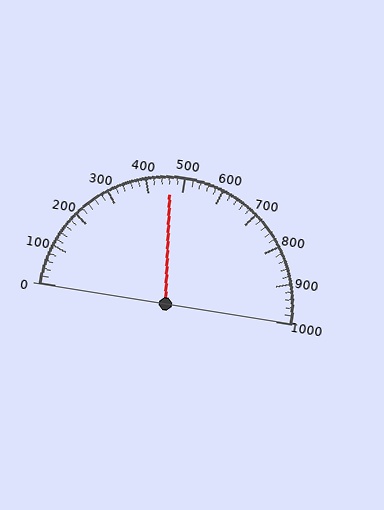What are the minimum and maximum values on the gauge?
The gauge ranges from 0 to 1000.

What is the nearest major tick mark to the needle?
The nearest major tick mark is 500.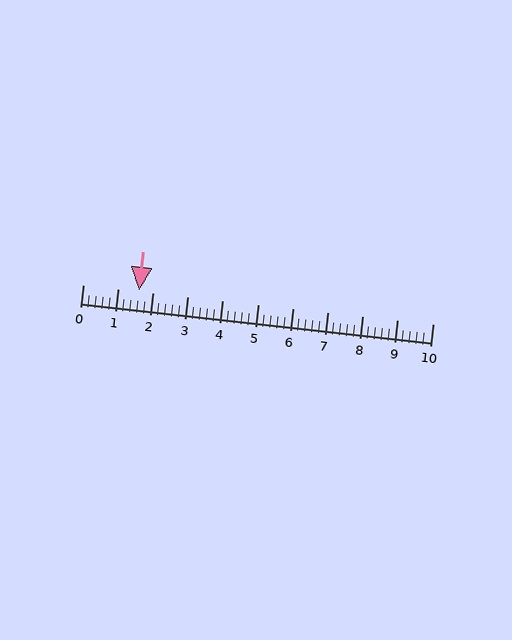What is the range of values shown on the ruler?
The ruler shows values from 0 to 10.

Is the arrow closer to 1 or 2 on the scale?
The arrow is closer to 2.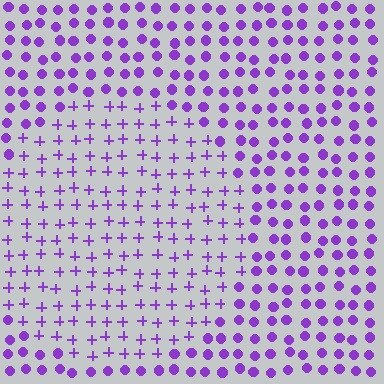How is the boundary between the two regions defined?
The boundary is defined by a change in element shape: plus signs inside vs. circles outside. All elements share the same color and spacing.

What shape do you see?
I see a circle.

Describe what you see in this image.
The image is filled with small purple elements arranged in a uniform grid. A circle-shaped region contains plus signs, while the surrounding area contains circles. The boundary is defined purely by the change in element shape.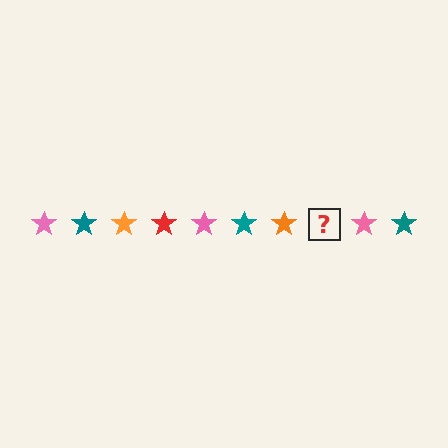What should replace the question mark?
The question mark should be replaced with a red star.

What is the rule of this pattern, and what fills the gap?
The rule is that the pattern cycles through pink, teal, orange, red stars. The gap should be filled with a red star.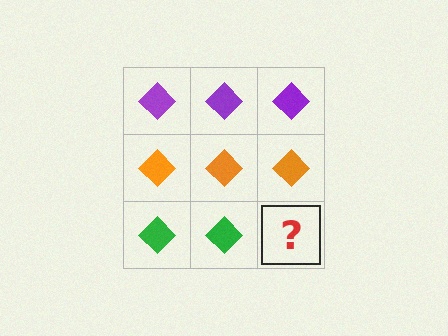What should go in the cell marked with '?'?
The missing cell should contain a green diamond.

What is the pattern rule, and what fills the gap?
The rule is that each row has a consistent color. The gap should be filled with a green diamond.